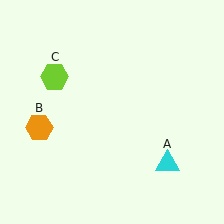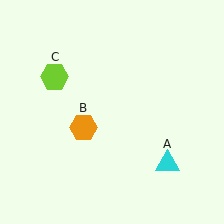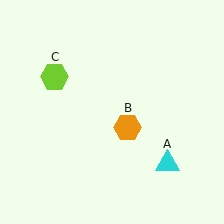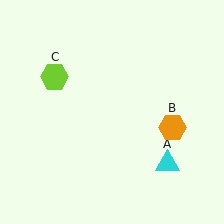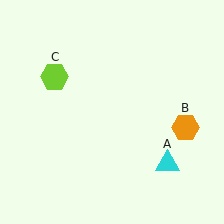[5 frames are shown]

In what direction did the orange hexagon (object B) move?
The orange hexagon (object B) moved right.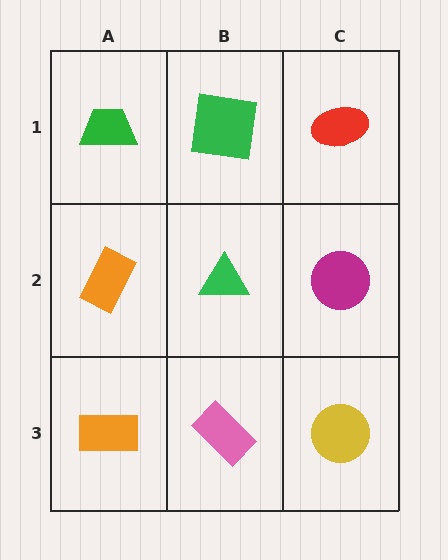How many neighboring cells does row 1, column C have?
2.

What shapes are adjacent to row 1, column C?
A magenta circle (row 2, column C), a green square (row 1, column B).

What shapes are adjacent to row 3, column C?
A magenta circle (row 2, column C), a pink rectangle (row 3, column B).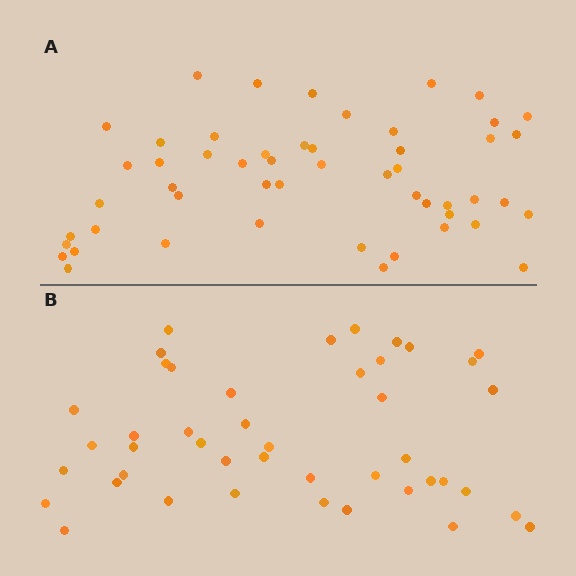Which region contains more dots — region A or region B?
Region A (the top region) has more dots.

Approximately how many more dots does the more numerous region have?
Region A has roughly 8 or so more dots than region B.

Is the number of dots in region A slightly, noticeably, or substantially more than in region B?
Region A has only slightly more — the two regions are fairly close. The ratio is roughly 1.2 to 1.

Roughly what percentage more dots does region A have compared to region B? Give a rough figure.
About 20% more.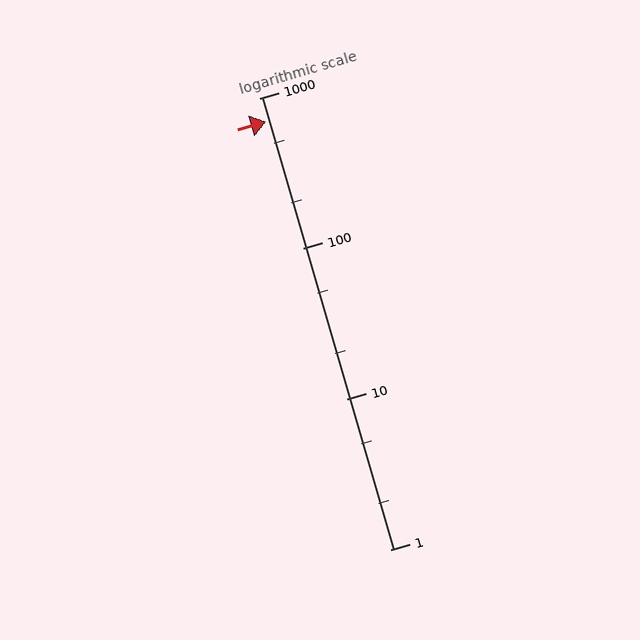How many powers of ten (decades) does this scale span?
The scale spans 3 decades, from 1 to 1000.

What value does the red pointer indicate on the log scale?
The pointer indicates approximately 700.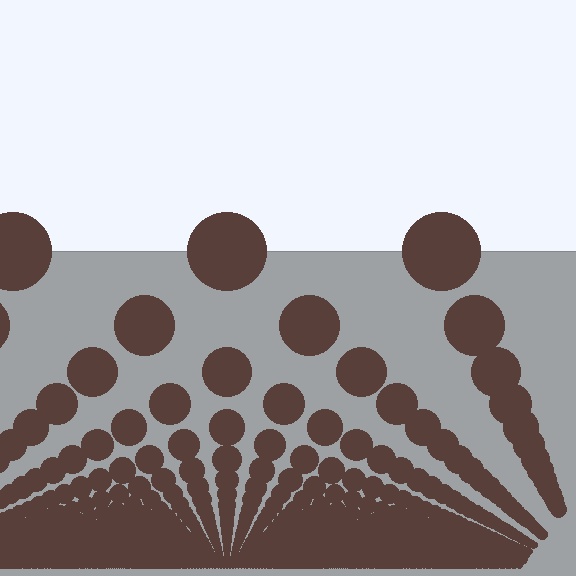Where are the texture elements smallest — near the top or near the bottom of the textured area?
Near the bottom.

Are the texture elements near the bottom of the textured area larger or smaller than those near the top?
Smaller. The gradient is inverted — elements near the bottom are smaller and denser.